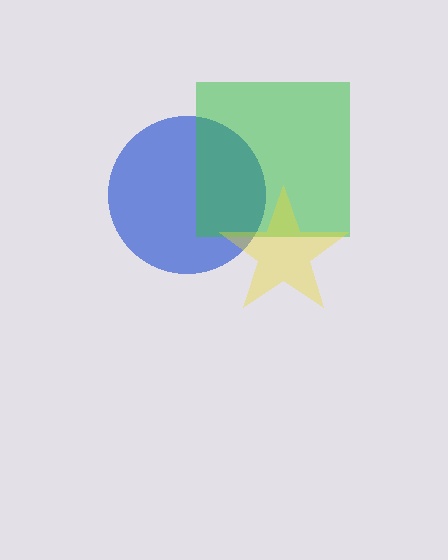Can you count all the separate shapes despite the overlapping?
Yes, there are 3 separate shapes.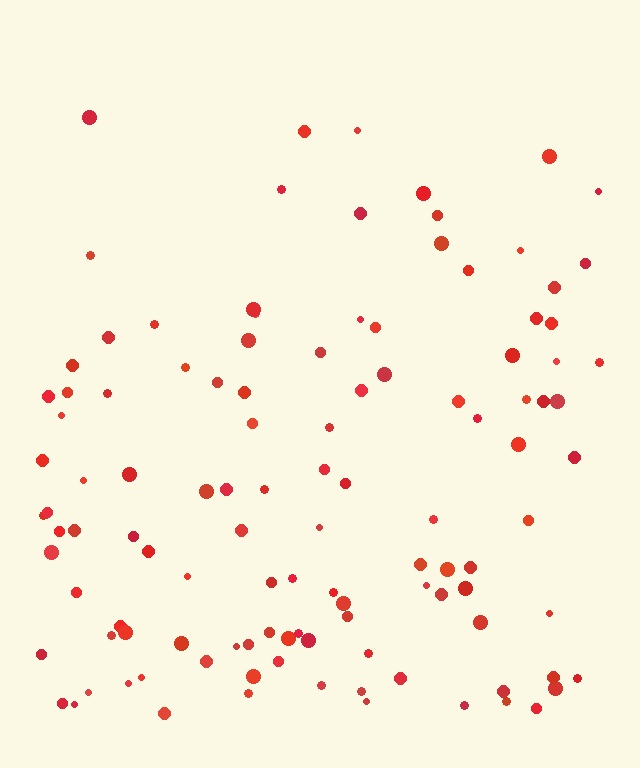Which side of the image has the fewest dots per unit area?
The top.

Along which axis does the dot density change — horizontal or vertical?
Vertical.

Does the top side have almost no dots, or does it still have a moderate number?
Still a moderate number, just noticeably fewer than the bottom.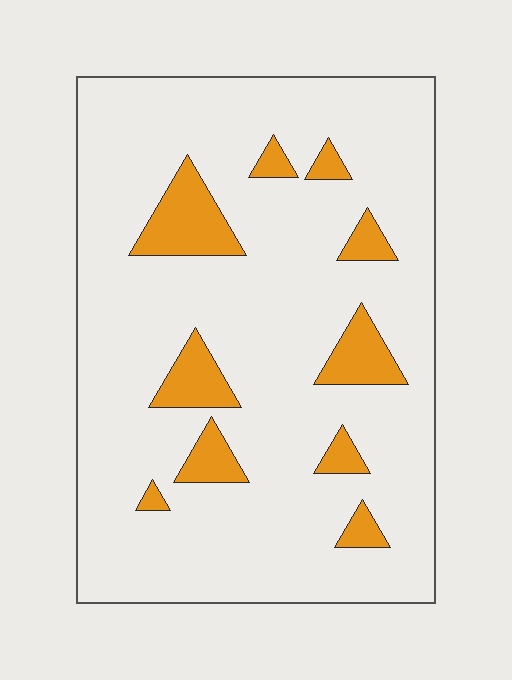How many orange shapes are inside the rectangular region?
10.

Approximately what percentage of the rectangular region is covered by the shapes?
Approximately 15%.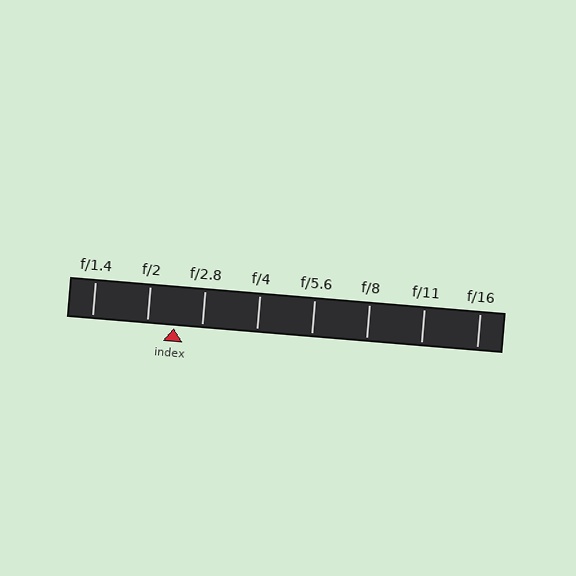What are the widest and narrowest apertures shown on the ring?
The widest aperture shown is f/1.4 and the narrowest is f/16.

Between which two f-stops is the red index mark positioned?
The index mark is between f/2 and f/2.8.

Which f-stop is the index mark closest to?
The index mark is closest to f/2.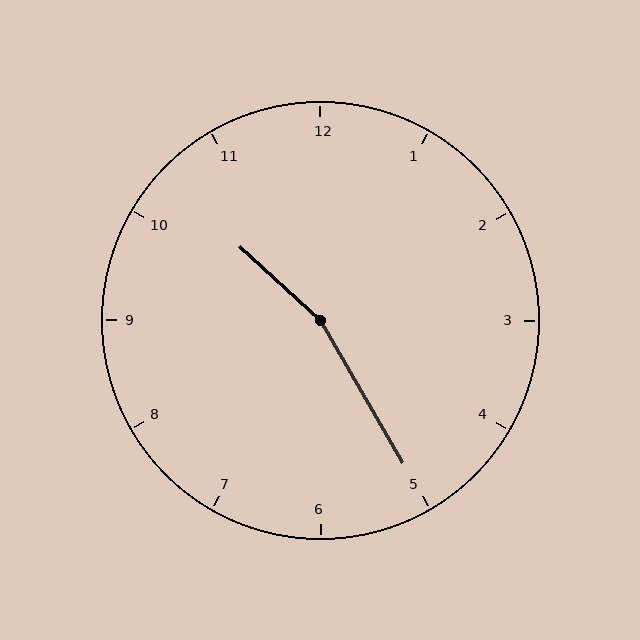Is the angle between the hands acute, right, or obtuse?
It is obtuse.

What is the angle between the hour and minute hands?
Approximately 162 degrees.